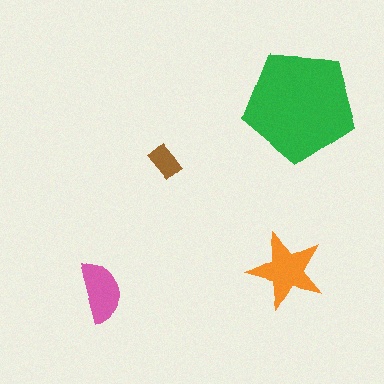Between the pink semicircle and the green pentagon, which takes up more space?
The green pentagon.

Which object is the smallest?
The brown rectangle.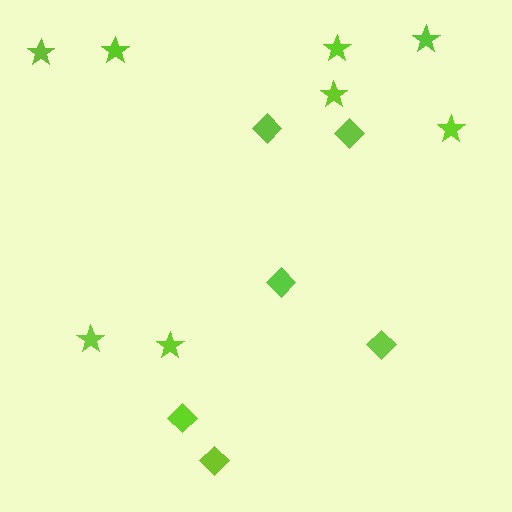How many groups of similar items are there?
There are 2 groups: one group of stars (8) and one group of diamonds (6).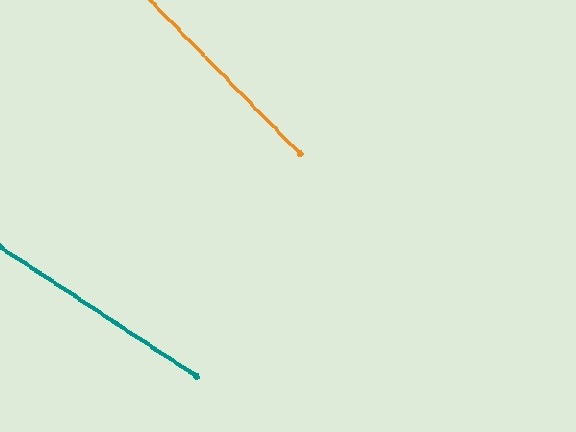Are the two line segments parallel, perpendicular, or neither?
Neither parallel nor perpendicular — they differ by about 13°.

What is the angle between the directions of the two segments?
Approximately 13 degrees.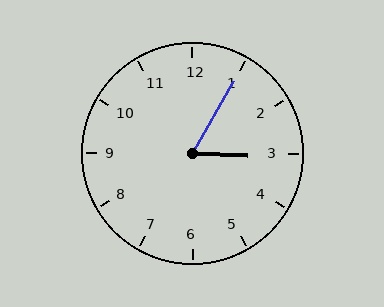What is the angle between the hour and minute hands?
Approximately 62 degrees.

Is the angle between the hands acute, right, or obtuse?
It is acute.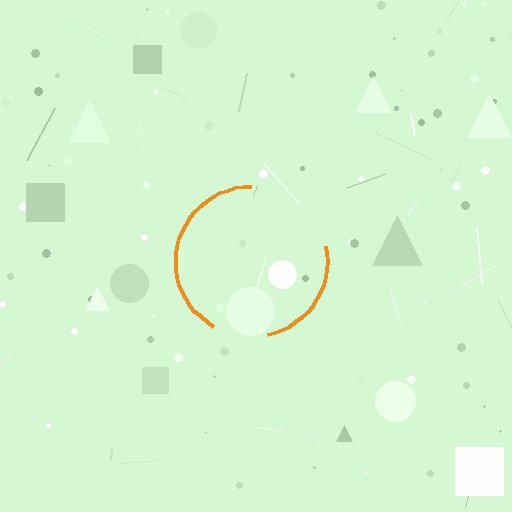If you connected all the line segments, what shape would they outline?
They would outline a circle.